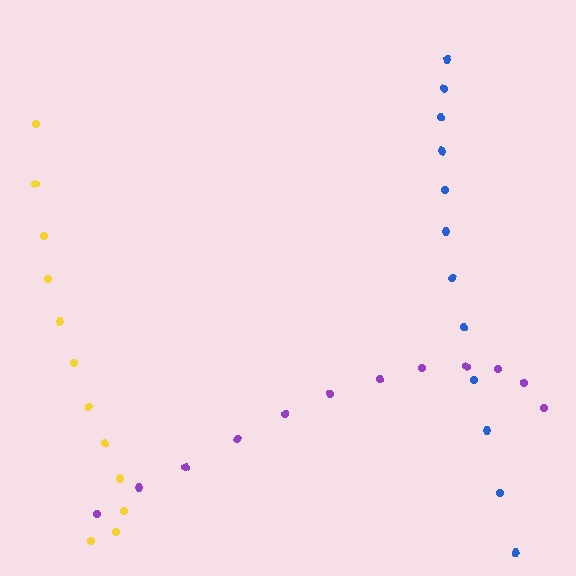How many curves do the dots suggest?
There are 3 distinct paths.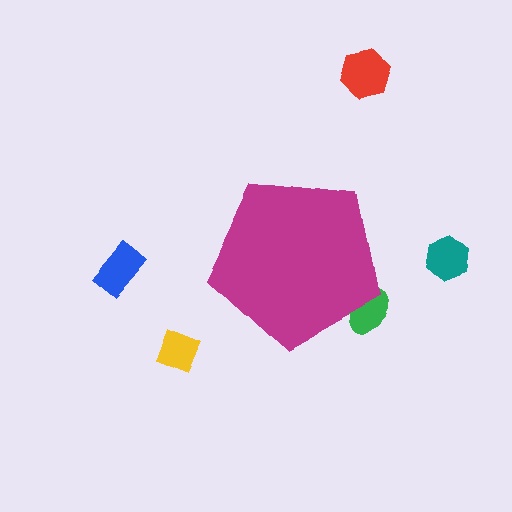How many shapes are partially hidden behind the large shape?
1 shape is partially hidden.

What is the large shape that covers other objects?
A magenta pentagon.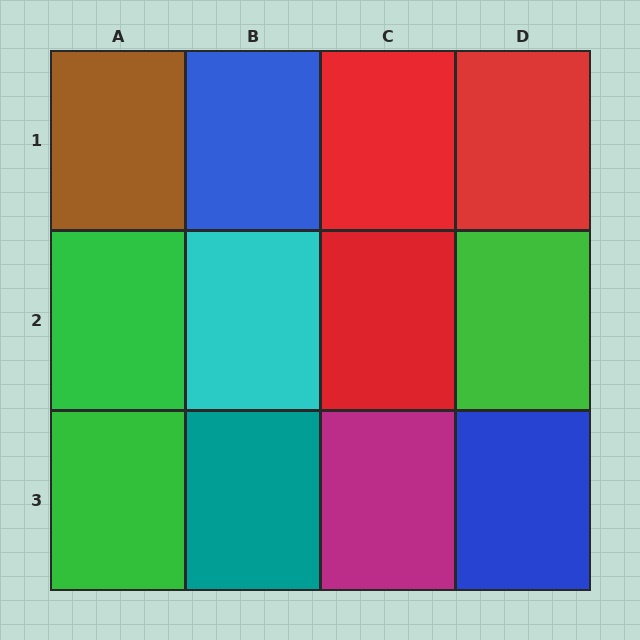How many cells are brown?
1 cell is brown.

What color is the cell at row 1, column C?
Red.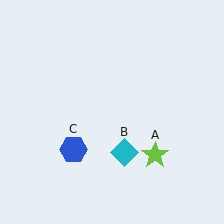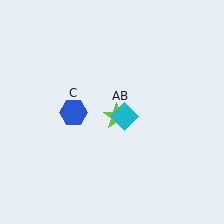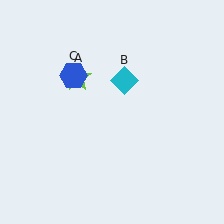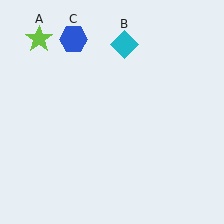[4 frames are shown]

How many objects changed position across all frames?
3 objects changed position: lime star (object A), cyan diamond (object B), blue hexagon (object C).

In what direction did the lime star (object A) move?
The lime star (object A) moved up and to the left.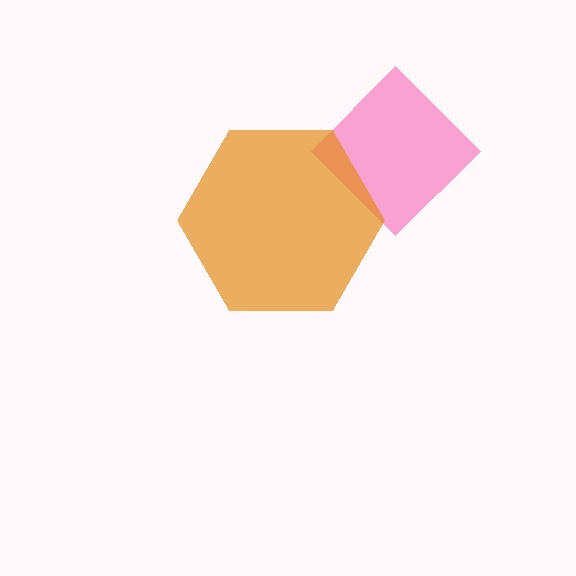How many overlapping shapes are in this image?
There are 2 overlapping shapes in the image.